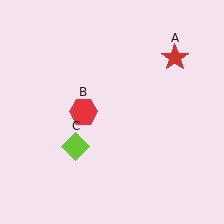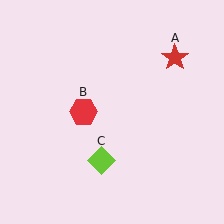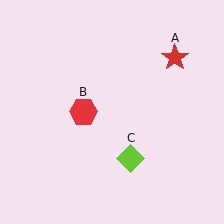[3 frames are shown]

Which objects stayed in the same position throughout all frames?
Red star (object A) and red hexagon (object B) remained stationary.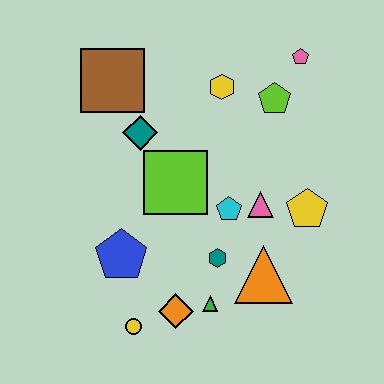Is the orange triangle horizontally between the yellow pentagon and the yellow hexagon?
Yes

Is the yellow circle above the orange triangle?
No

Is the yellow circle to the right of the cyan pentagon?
No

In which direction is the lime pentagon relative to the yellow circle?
The lime pentagon is above the yellow circle.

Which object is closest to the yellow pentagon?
The pink triangle is closest to the yellow pentagon.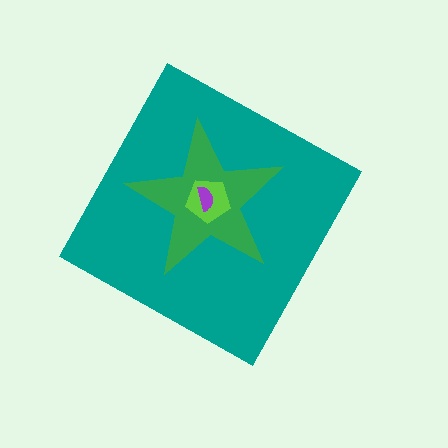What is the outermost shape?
The teal diamond.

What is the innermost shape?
The purple semicircle.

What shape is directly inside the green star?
The lime pentagon.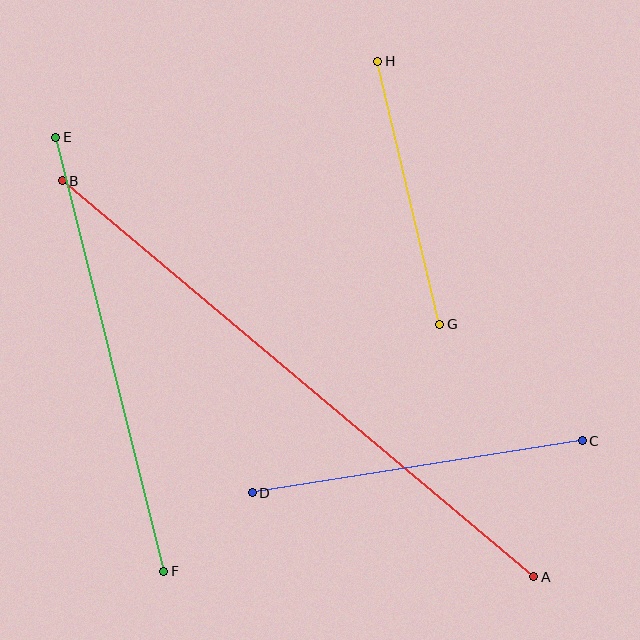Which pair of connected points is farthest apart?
Points A and B are farthest apart.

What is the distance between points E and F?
The distance is approximately 447 pixels.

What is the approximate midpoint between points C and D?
The midpoint is at approximately (417, 467) pixels.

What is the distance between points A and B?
The distance is approximately 616 pixels.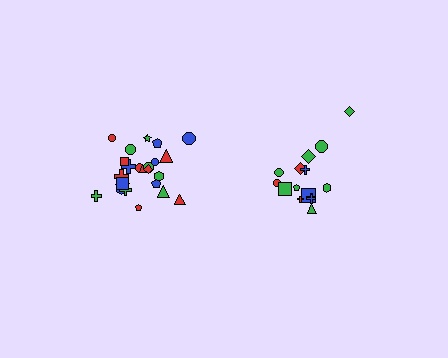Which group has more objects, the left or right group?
The left group.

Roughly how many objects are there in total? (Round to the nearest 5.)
Roughly 40 objects in total.